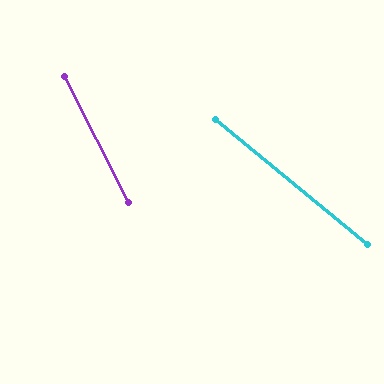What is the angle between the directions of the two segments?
Approximately 23 degrees.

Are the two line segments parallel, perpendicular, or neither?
Neither parallel nor perpendicular — they differ by about 23°.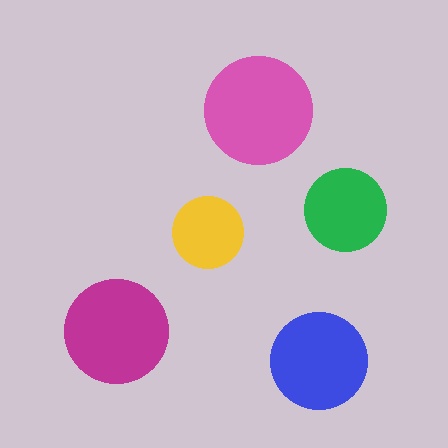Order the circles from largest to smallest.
the pink one, the magenta one, the blue one, the green one, the yellow one.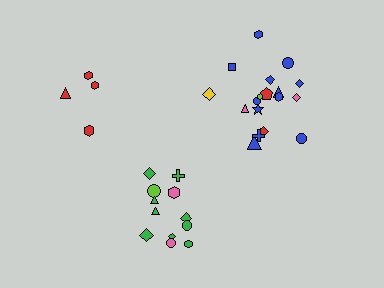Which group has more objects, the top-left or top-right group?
The top-right group.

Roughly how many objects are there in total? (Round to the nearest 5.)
Roughly 35 objects in total.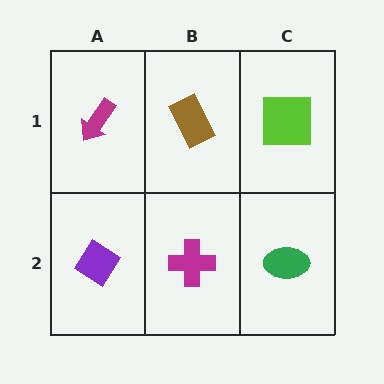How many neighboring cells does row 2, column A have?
2.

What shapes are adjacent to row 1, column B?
A magenta cross (row 2, column B), a magenta arrow (row 1, column A), a lime square (row 1, column C).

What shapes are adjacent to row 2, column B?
A brown rectangle (row 1, column B), a purple diamond (row 2, column A), a green ellipse (row 2, column C).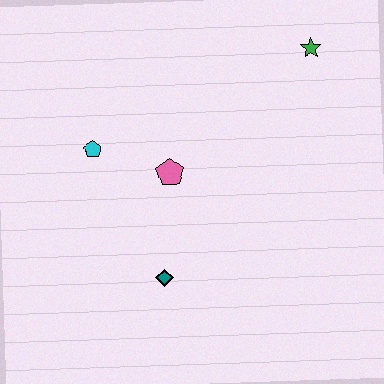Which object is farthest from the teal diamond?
The green star is farthest from the teal diamond.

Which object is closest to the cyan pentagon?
The pink pentagon is closest to the cyan pentagon.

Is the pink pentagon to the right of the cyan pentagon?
Yes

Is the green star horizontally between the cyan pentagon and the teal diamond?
No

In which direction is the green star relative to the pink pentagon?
The green star is to the right of the pink pentagon.